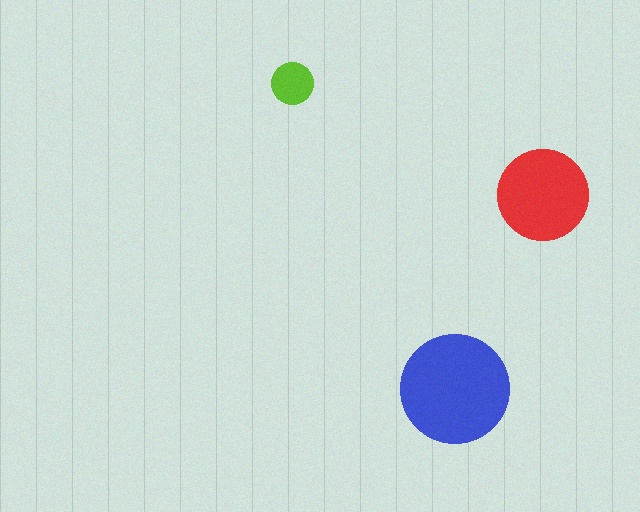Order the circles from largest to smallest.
the blue one, the red one, the lime one.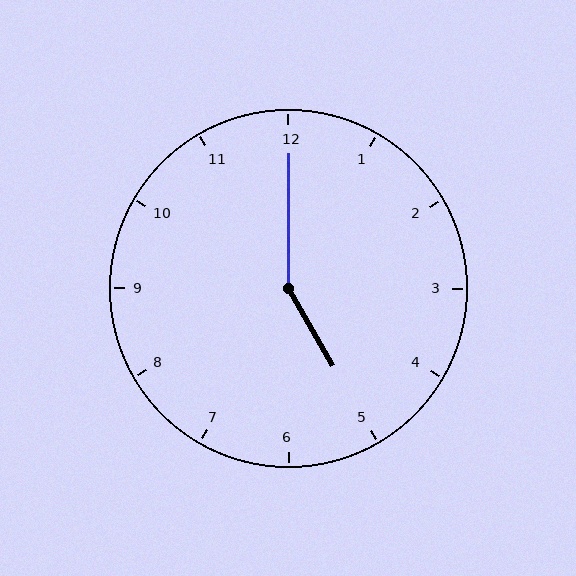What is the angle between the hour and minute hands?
Approximately 150 degrees.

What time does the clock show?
5:00.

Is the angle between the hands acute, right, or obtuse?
It is obtuse.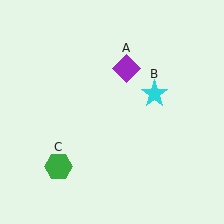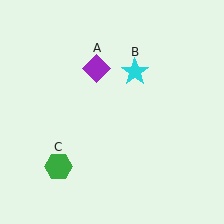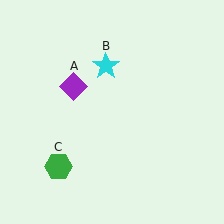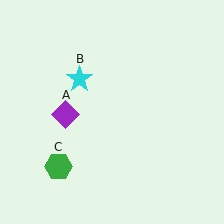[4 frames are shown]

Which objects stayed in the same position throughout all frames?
Green hexagon (object C) remained stationary.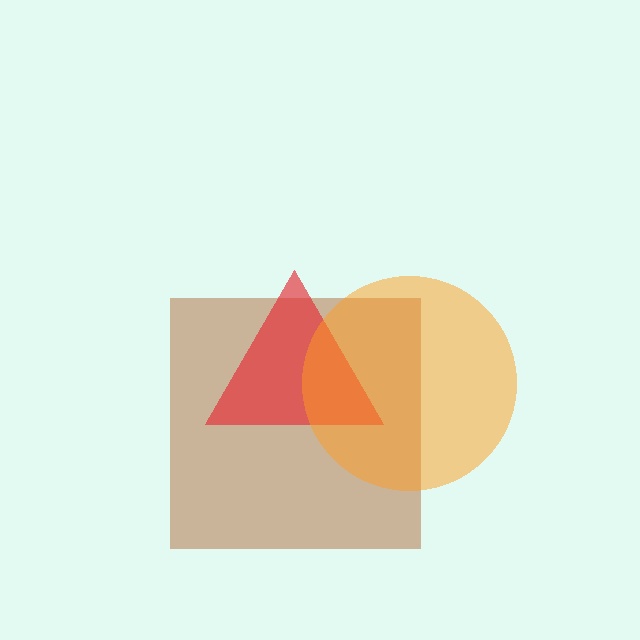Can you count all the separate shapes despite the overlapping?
Yes, there are 3 separate shapes.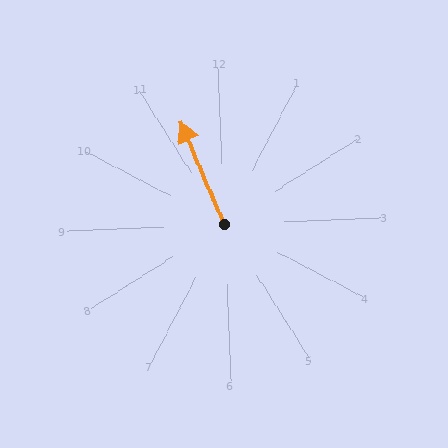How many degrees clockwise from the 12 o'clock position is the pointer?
Approximately 339 degrees.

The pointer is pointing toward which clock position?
Roughly 11 o'clock.